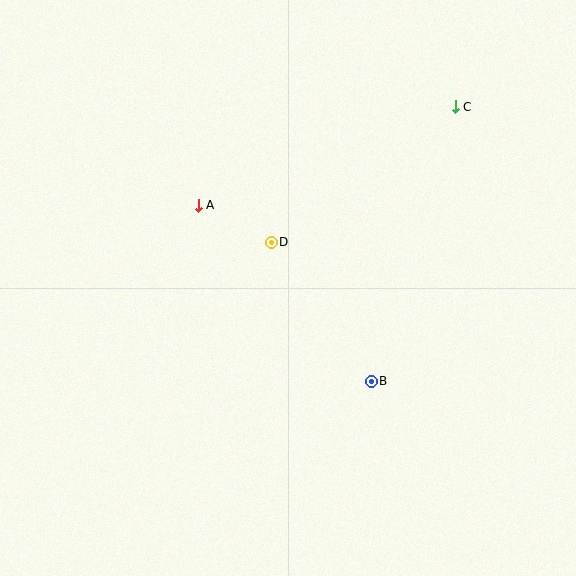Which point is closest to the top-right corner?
Point C is closest to the top-right corner.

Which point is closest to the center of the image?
Point D at (271, 242) is closest to the center.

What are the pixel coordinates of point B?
Point B is at (371, 381).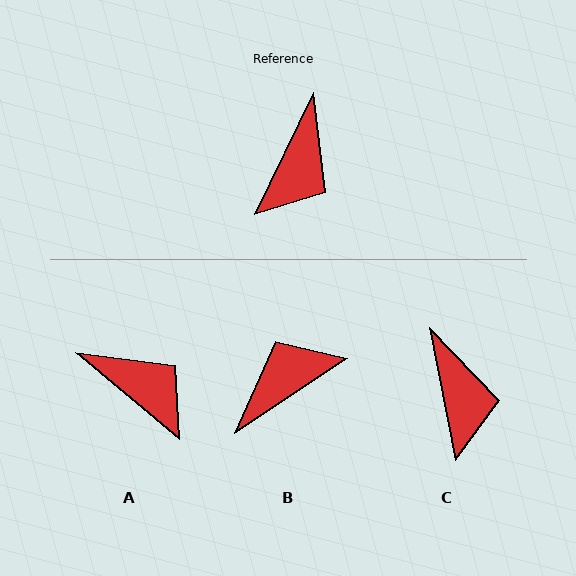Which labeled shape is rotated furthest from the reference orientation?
B, about 149 degrees away.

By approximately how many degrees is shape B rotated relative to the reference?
Approximately 149 degrees counter-clockwise.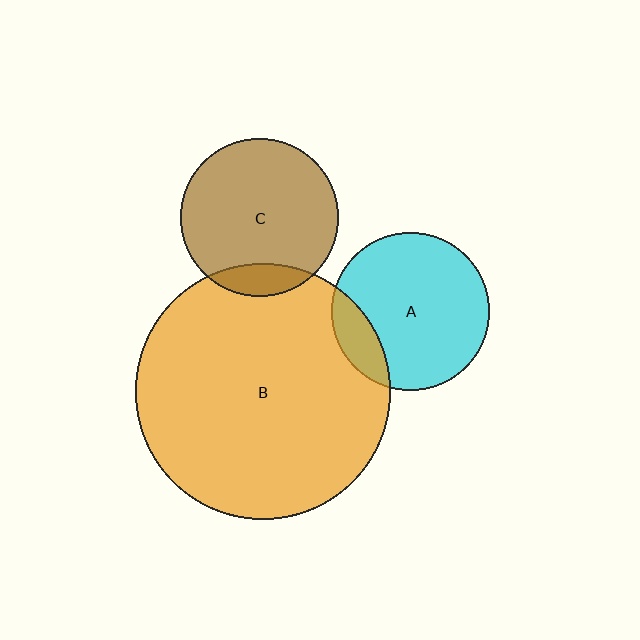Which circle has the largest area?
Circle B (orange).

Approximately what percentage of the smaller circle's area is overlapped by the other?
Approximately 10%.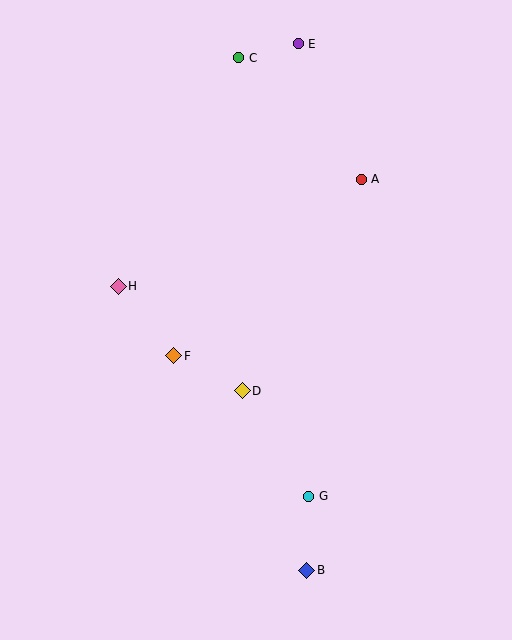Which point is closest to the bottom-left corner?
Point B is closest to the bottom-left corner.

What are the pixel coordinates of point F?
Point F is at (174, 356).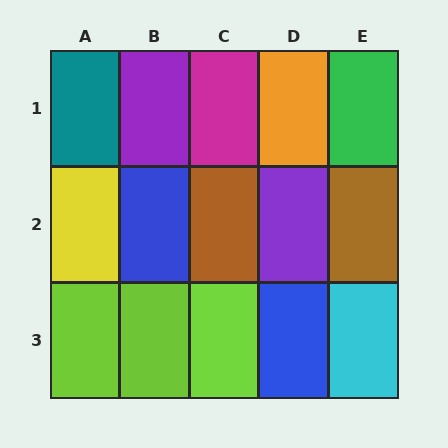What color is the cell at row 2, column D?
Purple.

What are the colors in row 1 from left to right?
Teal, purple, magenta, orange, green.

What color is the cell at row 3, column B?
Lime.